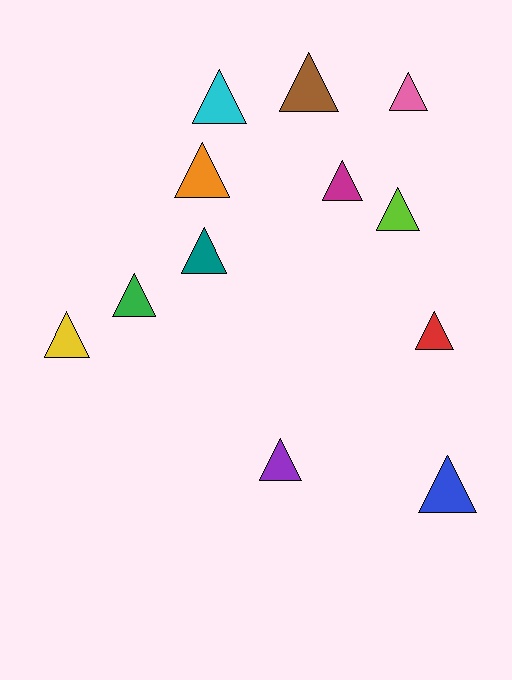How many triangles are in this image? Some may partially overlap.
There are 12 triangles.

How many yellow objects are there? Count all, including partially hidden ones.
There is 1 yellow object.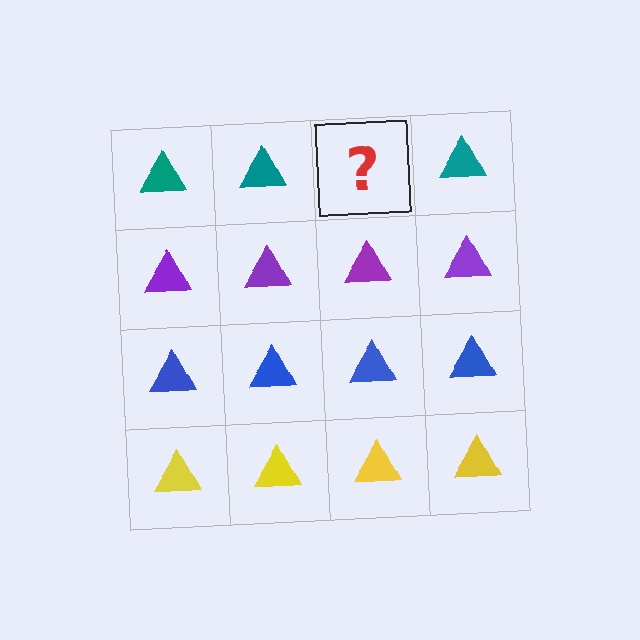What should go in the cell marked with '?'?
The missing cell should contain a teal triangle.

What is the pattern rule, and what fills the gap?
The rule is that each row has a consistent color. The gap should be filled with a teal triangle.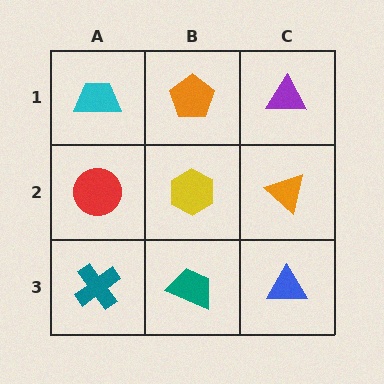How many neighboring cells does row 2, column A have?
3.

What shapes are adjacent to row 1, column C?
An orange triangle (row 2, column C), an orange pentagon (row 1, column B).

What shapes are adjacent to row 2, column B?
An orange pentagon (row 1, column B), a teal trapezoid (row 3, column B), a red circle (row 2, column A), an orange triangle (row 2, column C).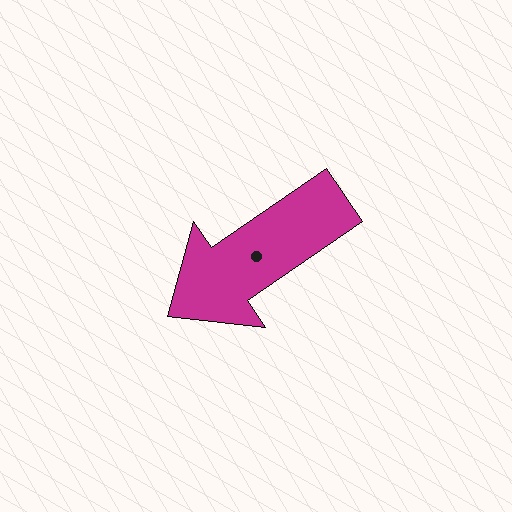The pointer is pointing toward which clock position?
Roughly 8 o'clock.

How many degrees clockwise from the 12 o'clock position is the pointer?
Approximately 235 degrees.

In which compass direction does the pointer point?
Southwest.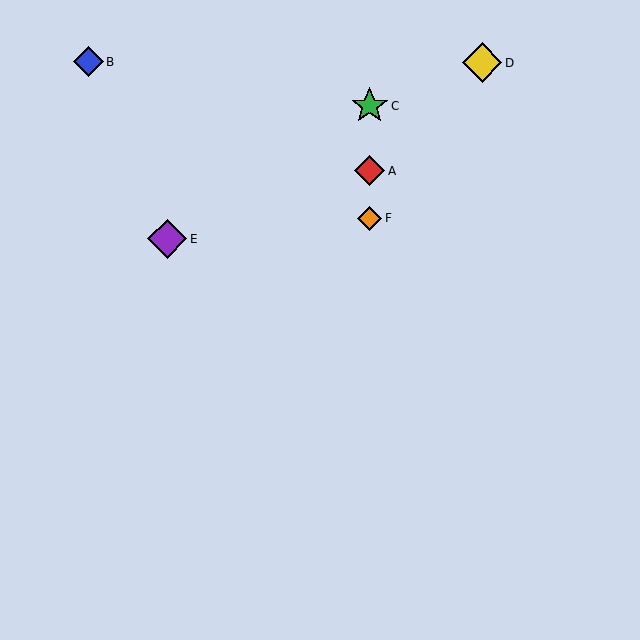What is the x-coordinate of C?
Object C is at x≈370.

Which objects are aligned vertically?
Objects A, C, F are aligned vertically.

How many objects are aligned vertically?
3 objects (A, C, F) are aligned vertically.